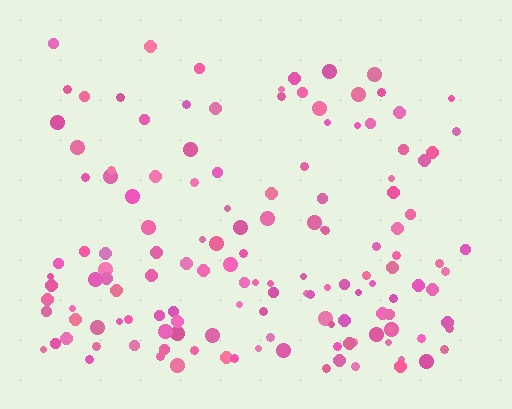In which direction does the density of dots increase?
From top to bottom, with the bottom side densest.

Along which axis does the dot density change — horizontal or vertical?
Vertical.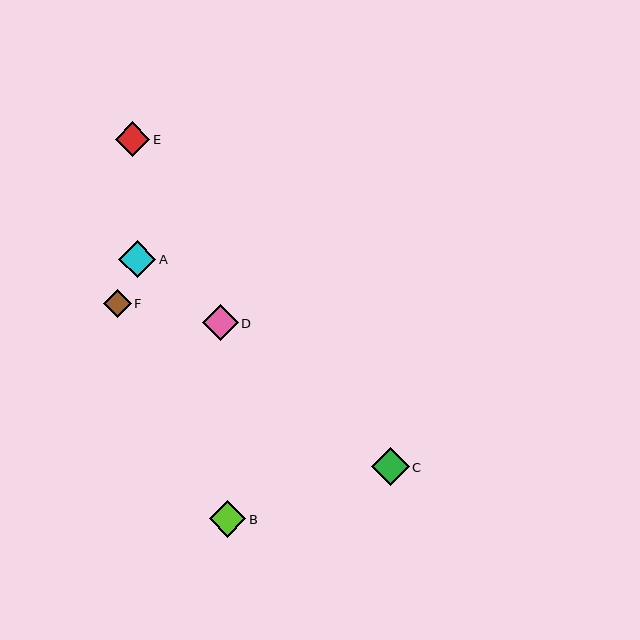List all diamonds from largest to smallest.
From largest to smallest: C, A, B, D, E, F.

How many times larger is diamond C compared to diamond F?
Diamond C is approximately 1.4 times the size of diamond F.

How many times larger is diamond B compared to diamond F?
Diamond B is approximately 1.3 times the size of diamond F.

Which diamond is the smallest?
Diamond F is the smallest with a size of approximately 28 pixels.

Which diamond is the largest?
Diamond C is the largest with a size of approximately 38 pixels.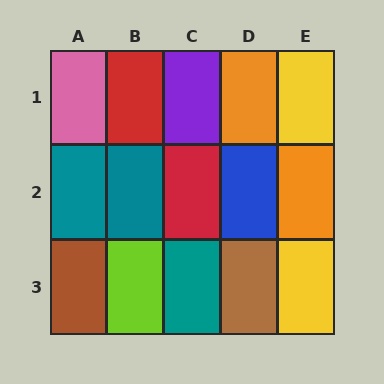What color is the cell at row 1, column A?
Pink.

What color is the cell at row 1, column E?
Yellow.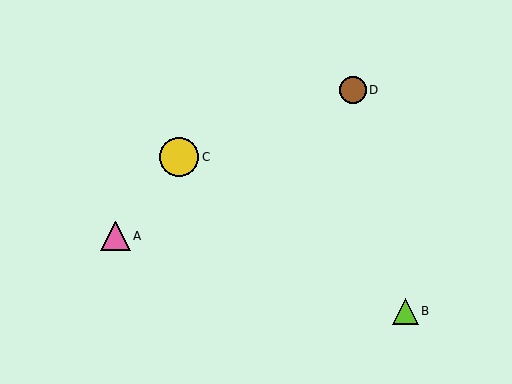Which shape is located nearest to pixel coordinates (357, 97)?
The brown circle (labeled D) at (353, 90) is nearest to that location.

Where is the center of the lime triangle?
The center of the lime triangle is at (405, 311).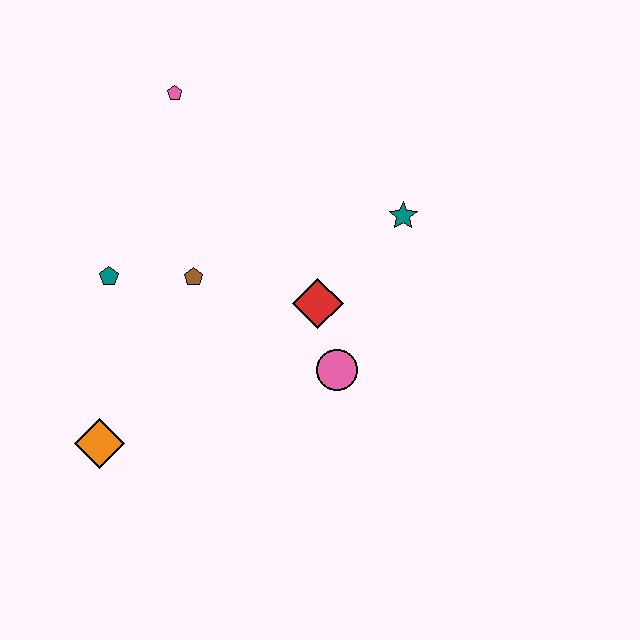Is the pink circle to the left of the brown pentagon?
No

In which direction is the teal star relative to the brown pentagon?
The teal star is to the right of the brown pentagon.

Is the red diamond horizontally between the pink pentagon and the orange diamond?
No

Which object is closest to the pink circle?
The red diamond is closest to the pink circle.